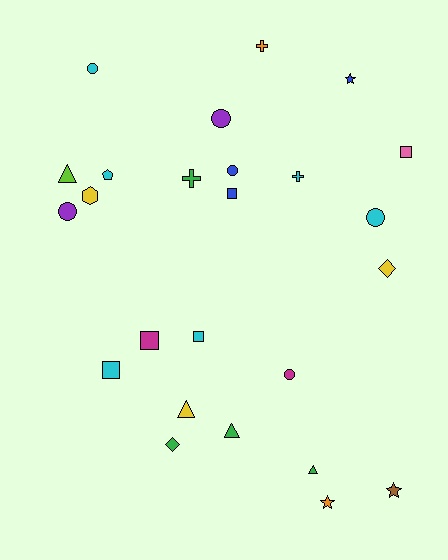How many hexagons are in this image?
There is 1 hexagon.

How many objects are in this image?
There are 25 objects.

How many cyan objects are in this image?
There are 6 cyan objects.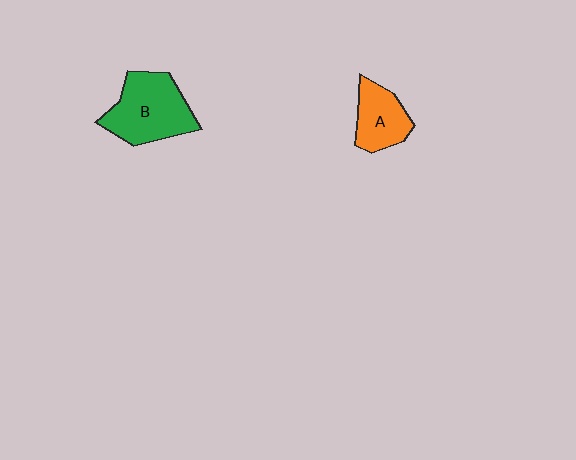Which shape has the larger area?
Shape B (green).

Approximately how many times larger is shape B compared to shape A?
Approximately 1.6 times.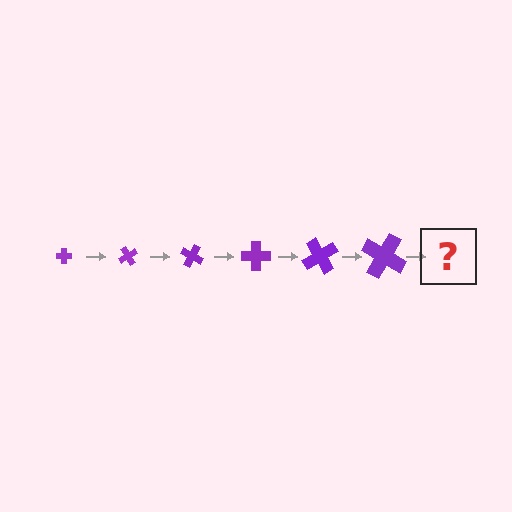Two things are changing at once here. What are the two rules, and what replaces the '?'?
The two rules are that the cross grows larger each step and it rotates 60 degrees each step. The '?' should be a cross, larger than the previous one and rotated 360 degrees from the start.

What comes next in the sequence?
The next element should be a cross, larger than the previous one and rotated 360 degrees from the start.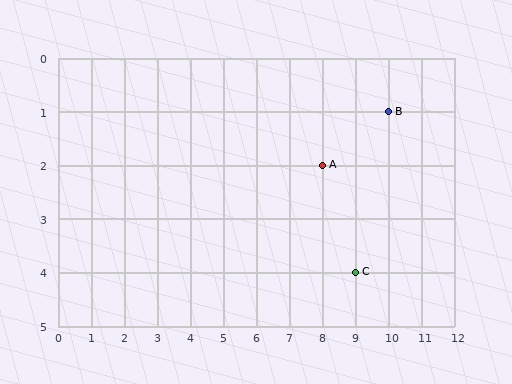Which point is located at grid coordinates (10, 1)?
Point B is at (10, 1).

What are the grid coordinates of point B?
Point B is at grid coordinates (10, 1).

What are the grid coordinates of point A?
Point A is at grid coordinates (8, 2).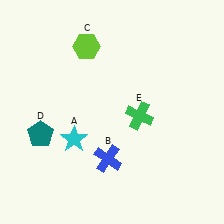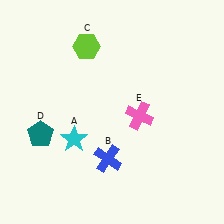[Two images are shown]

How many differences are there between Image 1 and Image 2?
There is 1 difference between the two images.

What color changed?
The cross (E) changed from green in Image 1 to pink in Image 2.